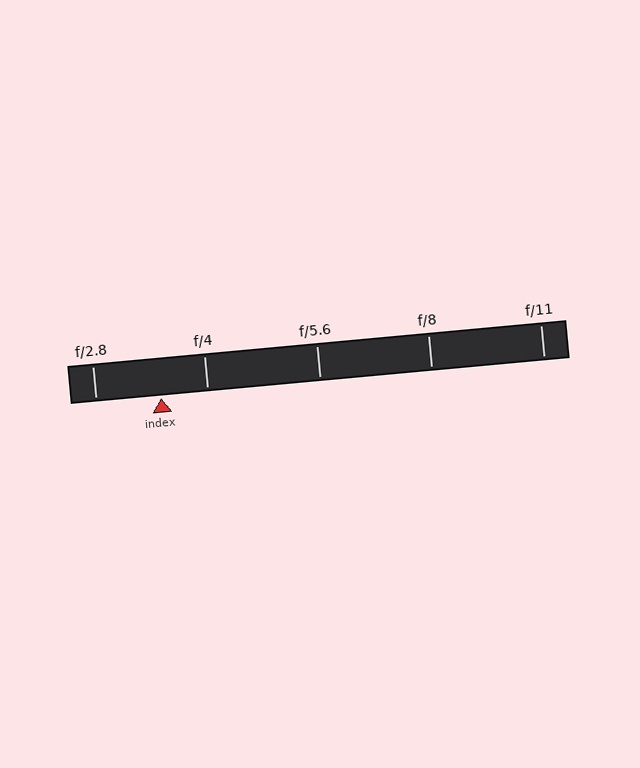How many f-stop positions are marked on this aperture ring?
There are 5 f-stop positions marked.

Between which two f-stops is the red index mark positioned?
The index mark is between f/2.8 and f/4.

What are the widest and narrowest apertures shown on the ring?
The widest aperture shown is f/2.8 and the narrowest is f/11.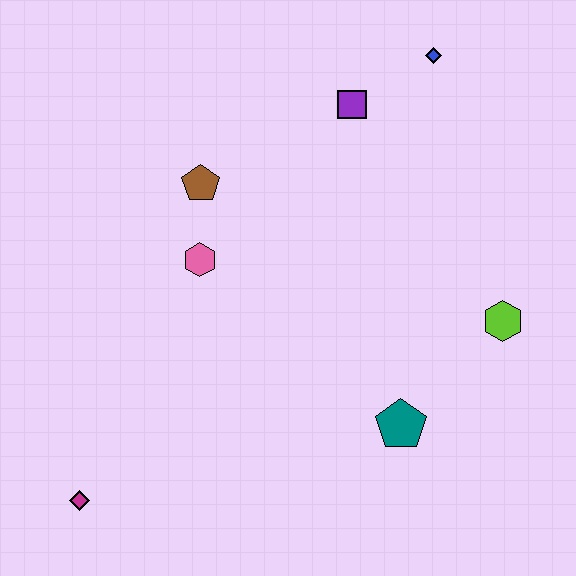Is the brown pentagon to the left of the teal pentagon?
Yes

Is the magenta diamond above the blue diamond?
No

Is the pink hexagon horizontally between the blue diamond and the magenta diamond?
Yes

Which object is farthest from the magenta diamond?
The blue diamond is farthest from the magenta diamond.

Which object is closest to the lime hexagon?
The teal pentagon is closest to the lime hexagon.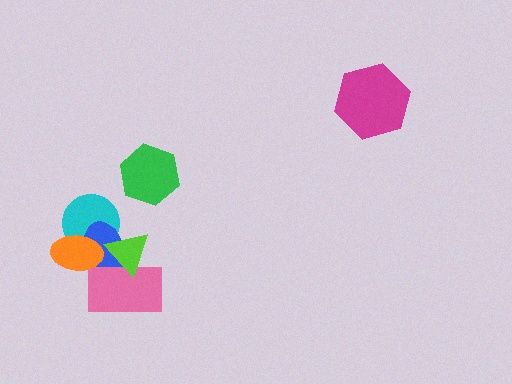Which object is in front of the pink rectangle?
The lime triangle is in front of the pink rectangle.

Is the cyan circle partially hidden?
Yes, it is partially covered by another shape.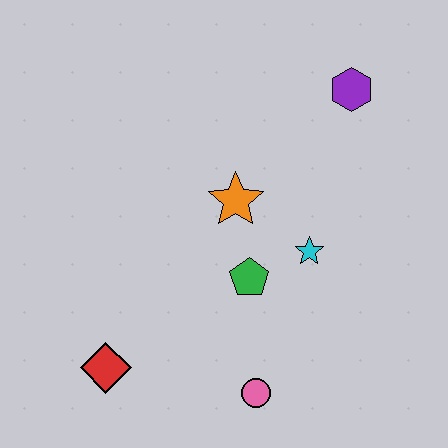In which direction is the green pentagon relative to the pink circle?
The green pentagon is above the pink circle.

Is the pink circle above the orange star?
No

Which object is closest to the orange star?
The green pentagon is closest to the orange star.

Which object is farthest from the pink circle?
The purple hexagon is farthest from the pink circle.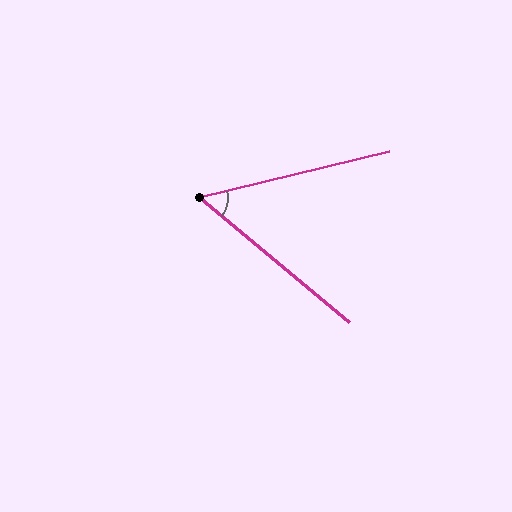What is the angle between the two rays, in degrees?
Approximately 53 degrees.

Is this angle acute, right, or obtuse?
It is acute.